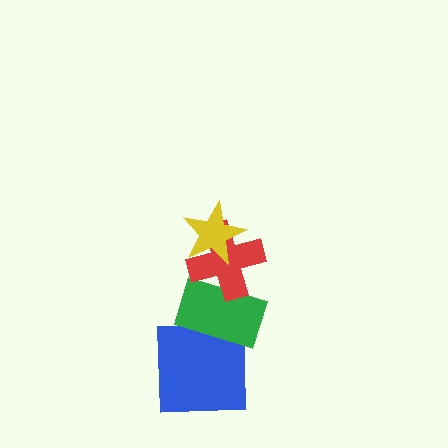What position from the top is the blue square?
The blue square is 4th from the top.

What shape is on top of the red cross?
The yellow star is on top of the red cross.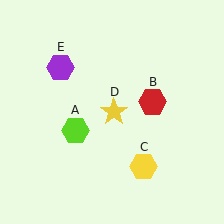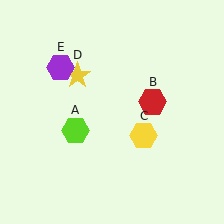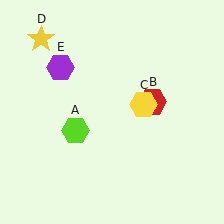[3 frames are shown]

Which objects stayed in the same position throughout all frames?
Lime hexagon (object A) and red hexagon (object B) and purple hexagon (object E) remained stationary.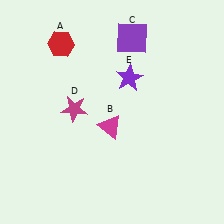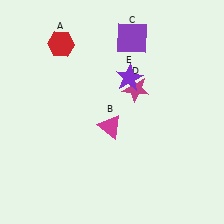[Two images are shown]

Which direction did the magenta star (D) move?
The magenta star (D) moved right.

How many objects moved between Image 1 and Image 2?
1 object moved between the two images.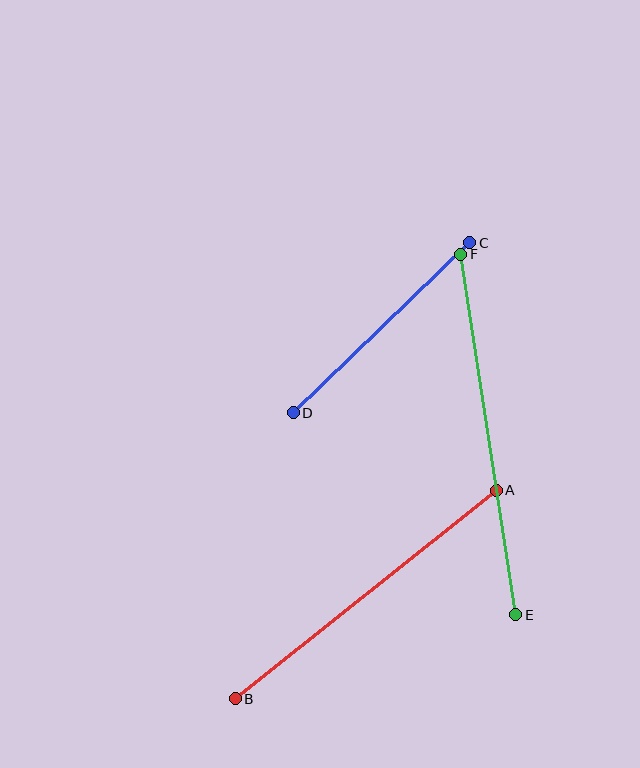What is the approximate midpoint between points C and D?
The midpoint is at approximately (382, 328) pixels.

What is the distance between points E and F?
The distance is approximately 365 pixels.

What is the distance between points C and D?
The distance is approximately 245 pixels.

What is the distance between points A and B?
The distance is approximately 334 pixels.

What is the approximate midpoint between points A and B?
The midpoint is at approximately (366, 595) pixels.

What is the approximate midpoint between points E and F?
The midpoint is at approximately (488, 435) pixels.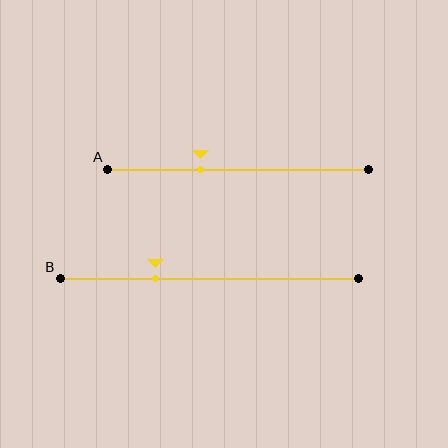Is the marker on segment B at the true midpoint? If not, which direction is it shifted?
No, the marker on segment B is shifted to the left by about 18% of the segment length.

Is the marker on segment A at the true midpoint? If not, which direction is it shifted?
No, the marker on segment A is shifted to the left by about 14% of the segment length.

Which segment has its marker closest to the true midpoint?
Segment A has its marker closest to the true midpoint.